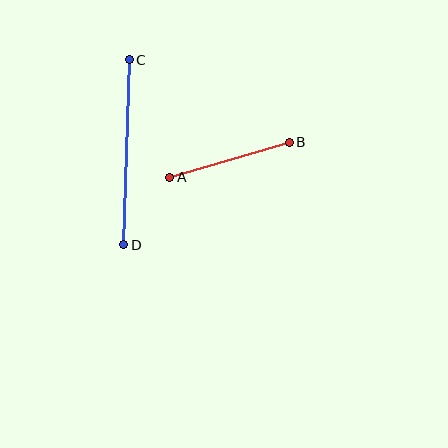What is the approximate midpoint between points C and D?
The midpoint is at approximately (126, 152) pixels.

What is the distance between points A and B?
The distance is approximately 124 pixels.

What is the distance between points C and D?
The distance is approximately 185 pixels.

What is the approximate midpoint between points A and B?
The midpoint is at approximately (230, 160) pixels.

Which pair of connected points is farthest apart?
Points C and D are farthest apart.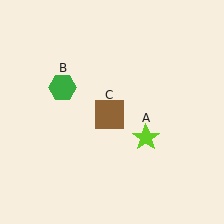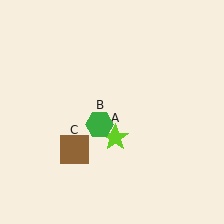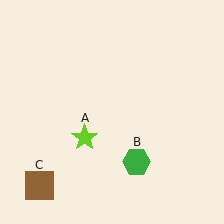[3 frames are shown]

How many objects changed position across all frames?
3 objects changed position: lime star (object A), green hexagon (object B), brown square (object C).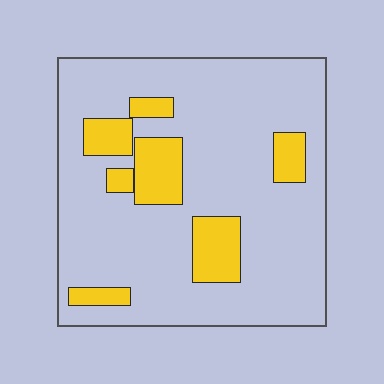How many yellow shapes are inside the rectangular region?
7.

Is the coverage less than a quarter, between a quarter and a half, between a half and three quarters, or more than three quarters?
Less than a quarter.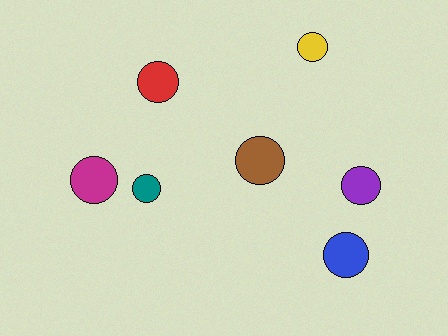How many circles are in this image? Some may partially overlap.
There are 7 circles.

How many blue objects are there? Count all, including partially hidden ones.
There is 1 blue object.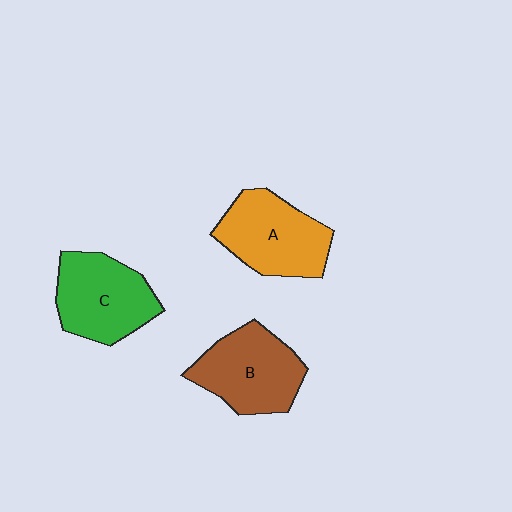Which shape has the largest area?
Shape A (orange).